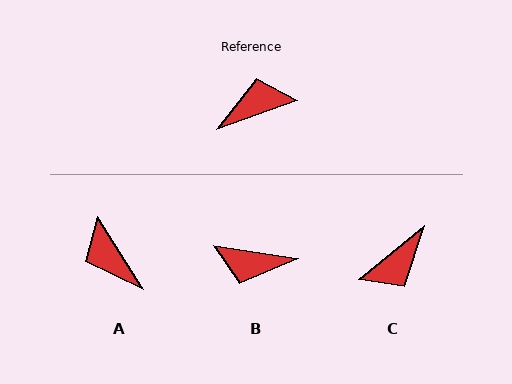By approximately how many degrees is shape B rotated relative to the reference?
Approximately 151 degrees counter-clockwise.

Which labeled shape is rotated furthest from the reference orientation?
C, about 160 degrees away.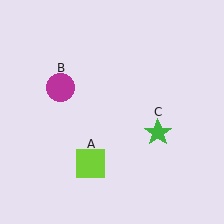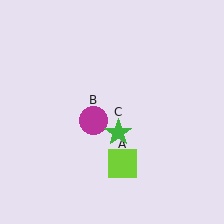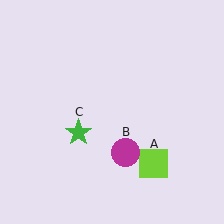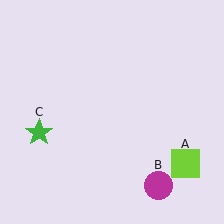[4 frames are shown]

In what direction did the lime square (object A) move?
The lime square (object A) moved right.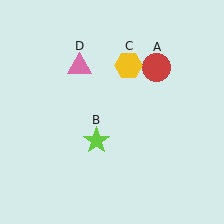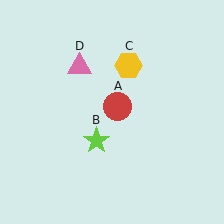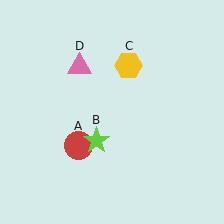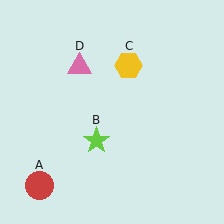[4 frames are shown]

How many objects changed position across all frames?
1 object changed position: red circle (object A).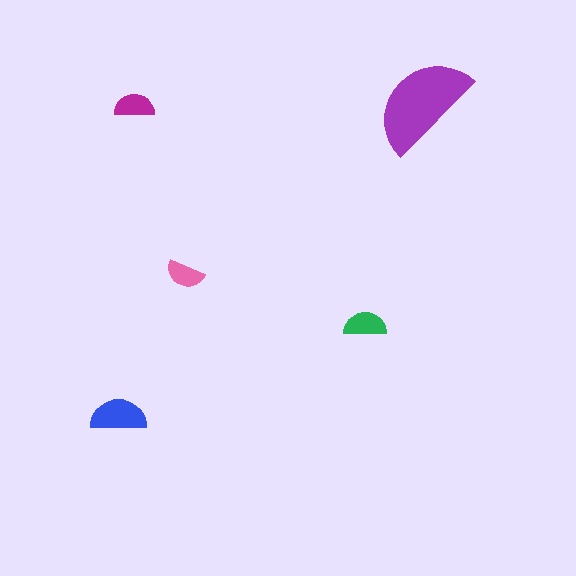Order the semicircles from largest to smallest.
the purple one, the blue one, the green one, the magenta one, the pink one.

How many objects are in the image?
There are 5 objects in the image.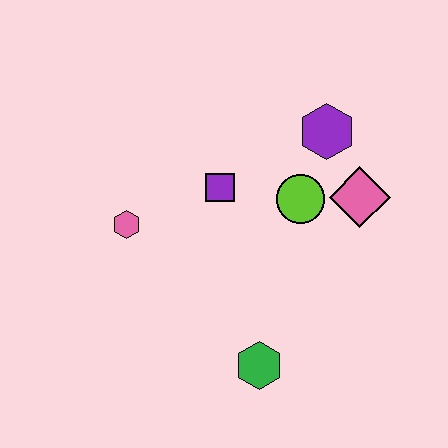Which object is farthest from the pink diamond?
The pink hexagon is farthest from the pink diamond.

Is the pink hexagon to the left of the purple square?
Yes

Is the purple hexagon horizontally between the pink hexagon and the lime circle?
No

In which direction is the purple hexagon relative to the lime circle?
The purple hexagon is above the lime circle.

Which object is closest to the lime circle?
The pink diamond is closest to the lime circle.